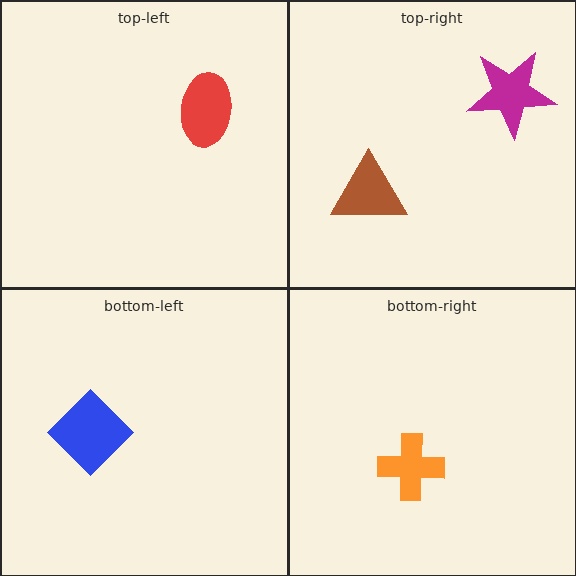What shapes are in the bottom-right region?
The orange cross.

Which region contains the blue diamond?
The bottom-left region.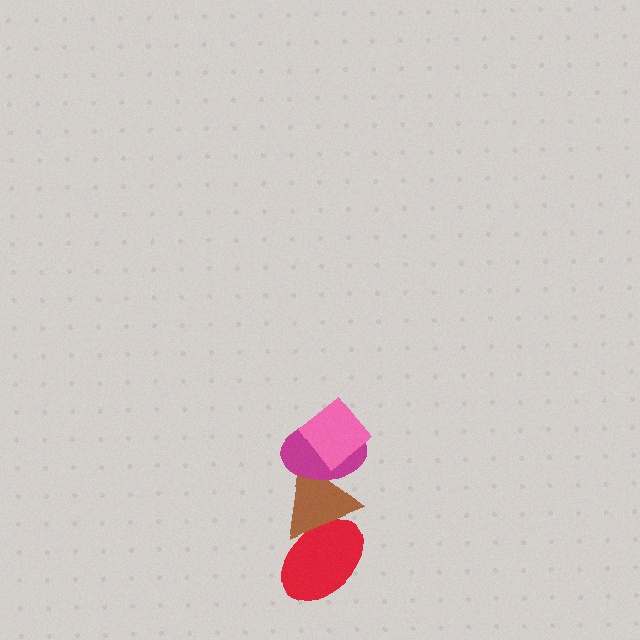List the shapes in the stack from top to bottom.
From top to bottom: the pink diamond, the magenta ellipse, the brown triangle, the red ellipse.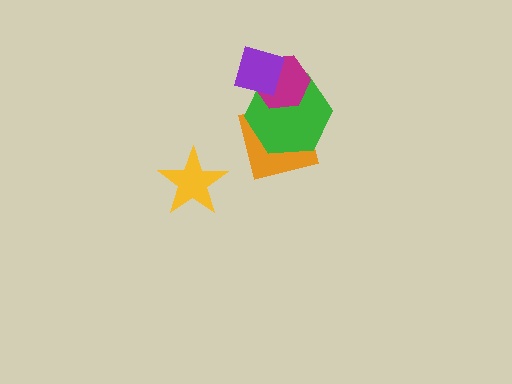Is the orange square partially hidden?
Yes, it is partially covered by another shape.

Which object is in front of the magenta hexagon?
The purple diamond is in front of the magenta hexagon.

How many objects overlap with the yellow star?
0 objects overlap with the yellow star.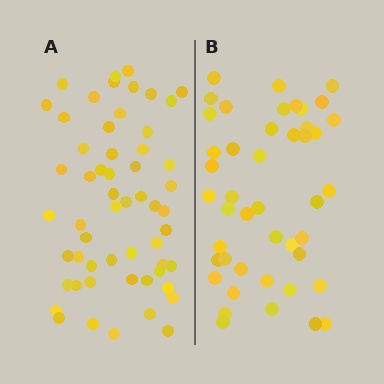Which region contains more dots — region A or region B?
Region A (the left region) has more dots.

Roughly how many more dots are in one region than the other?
Region A has roughly 12 or so more dots than region B.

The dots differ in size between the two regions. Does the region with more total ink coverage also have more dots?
No. Region B has more total ink coverage because its dots are larger, but region A actually contains more individual dots. Total area can be misleading — the number of items is what matters here.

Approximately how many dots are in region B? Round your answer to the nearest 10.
About 40 dots. (The exact count is 45, which rounds to 40.)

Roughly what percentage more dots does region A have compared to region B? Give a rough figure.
About 25% more.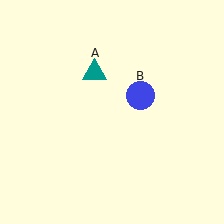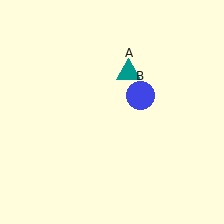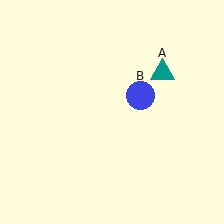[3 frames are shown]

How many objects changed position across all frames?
1 object changed position: teal triangle (object A).